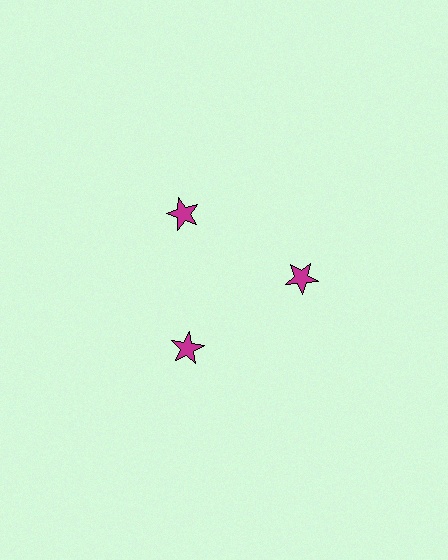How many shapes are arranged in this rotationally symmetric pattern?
There are 3 shapes, arranged in 3 groups of 1.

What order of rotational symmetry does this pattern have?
This pattern has 3-fold rotational symmetry.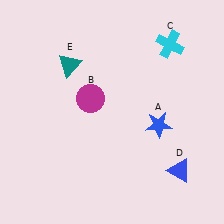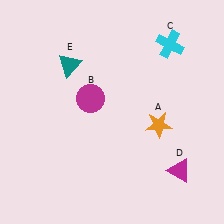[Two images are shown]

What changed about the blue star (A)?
In Image 1, A is blue. In Image 2, it changed to orange.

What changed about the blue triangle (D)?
In Image 1, D is blue. In Image 2, it changed to magenta.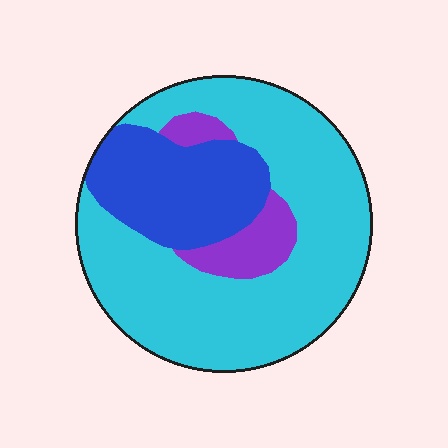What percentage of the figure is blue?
Blue covers roughly 25% of the figure.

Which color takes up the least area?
Purple, at roughly 10%.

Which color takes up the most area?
Cyan, at roughly 65%.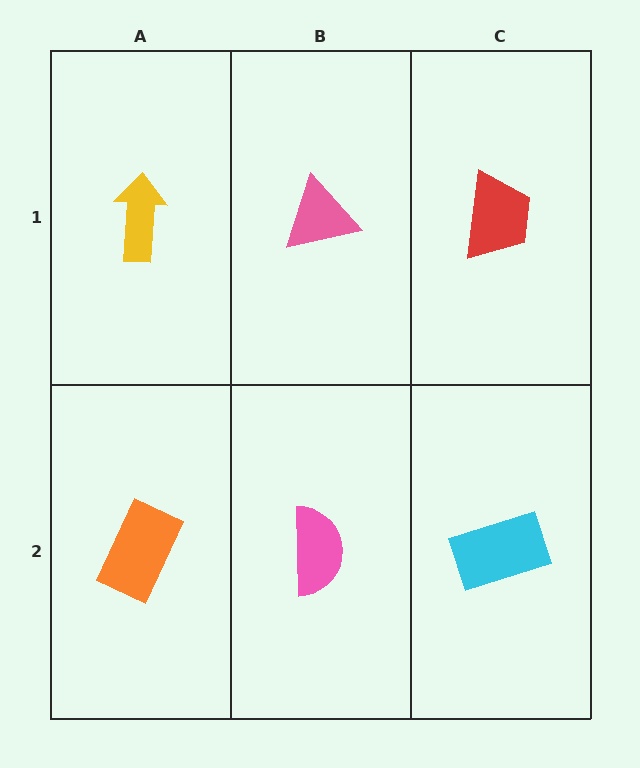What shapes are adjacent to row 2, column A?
A yellow arrow (row 1, column A), a pink semicircle (row 2, column B).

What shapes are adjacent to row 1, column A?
An orange rectangle (row 2, column A), a pink triangle (row 1, column B).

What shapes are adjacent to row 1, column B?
A pink semicircle (row 2, column B), a yellow arrow (row 1, column A), a red trapezoid (row 1, column C).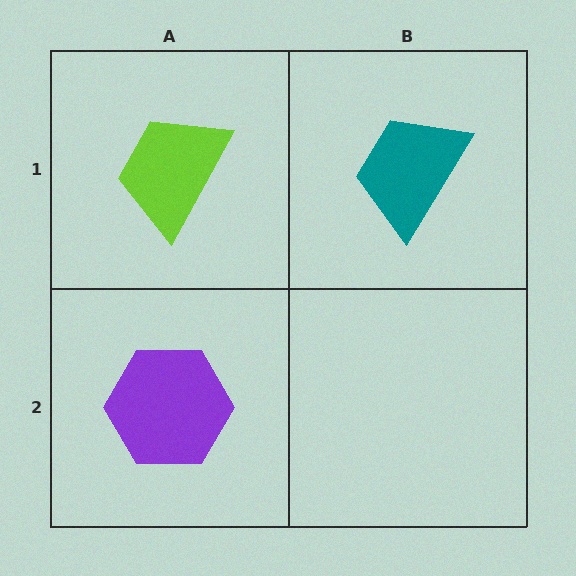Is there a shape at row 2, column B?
No, that cell is empty.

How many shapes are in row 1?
2 shapes.